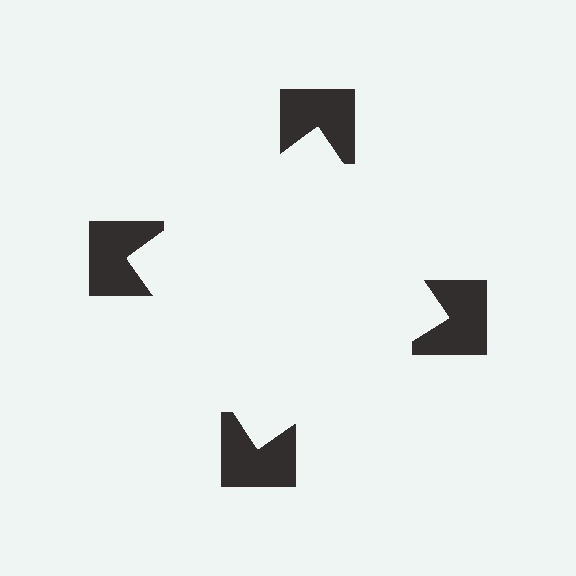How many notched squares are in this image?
There are 4 — one at each vertex of the illusory square.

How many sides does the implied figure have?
4 sides.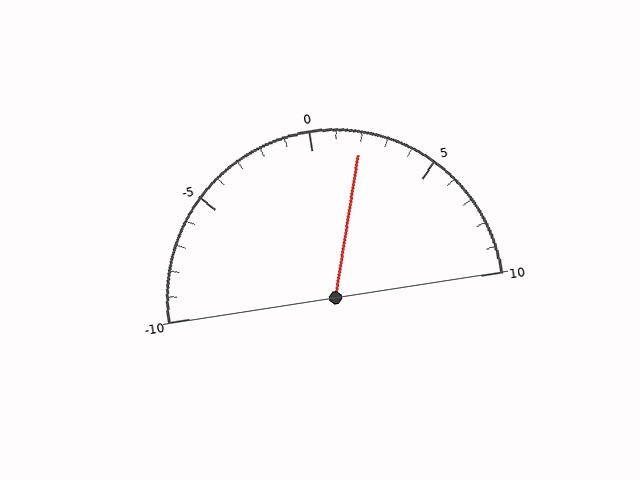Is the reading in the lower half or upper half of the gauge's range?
The reading is in the upper half of the range (-10 to 10).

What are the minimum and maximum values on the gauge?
The gauge ranges from -10 to 10.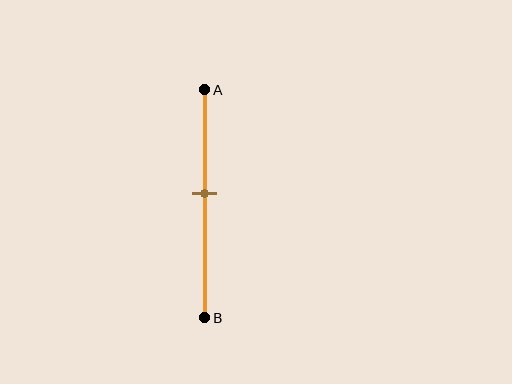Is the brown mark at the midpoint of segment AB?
No, the mark is at about 45% from A, not at the 50% midpoint.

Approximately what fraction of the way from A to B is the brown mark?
The brown mark is approximately 45% of the way from A to B.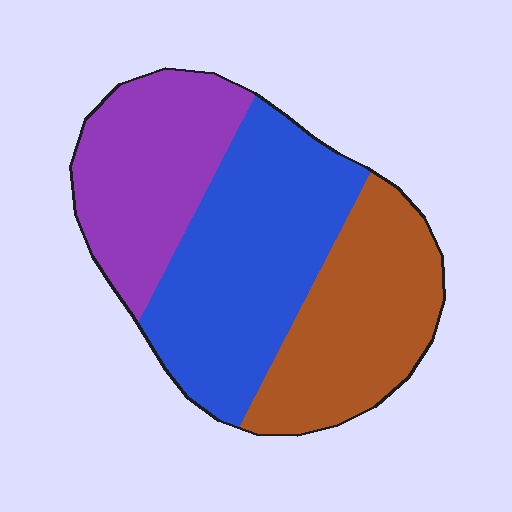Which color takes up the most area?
Blue, at roughly 40%.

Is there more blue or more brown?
Blue.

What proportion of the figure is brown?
Brown covers 31% of the figure.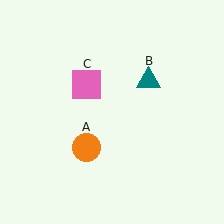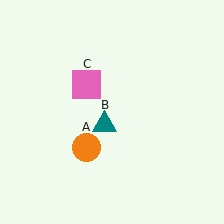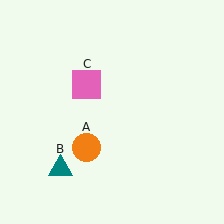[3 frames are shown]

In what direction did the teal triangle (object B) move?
The teal triangle (object B) moved down and to the left.